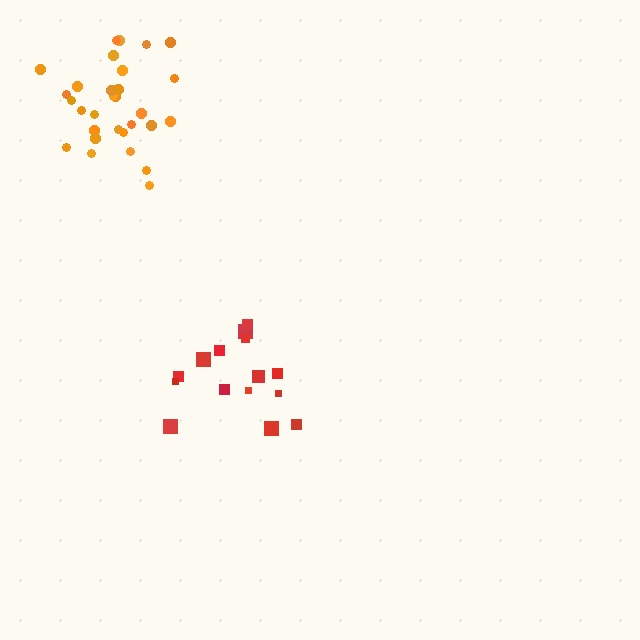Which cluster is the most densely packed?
Orange.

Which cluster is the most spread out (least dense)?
Red.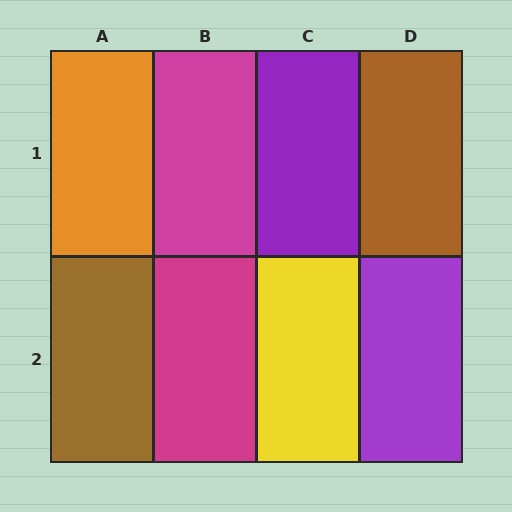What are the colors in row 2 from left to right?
Brown, magenta, yellow, purple.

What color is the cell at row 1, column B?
Magenta.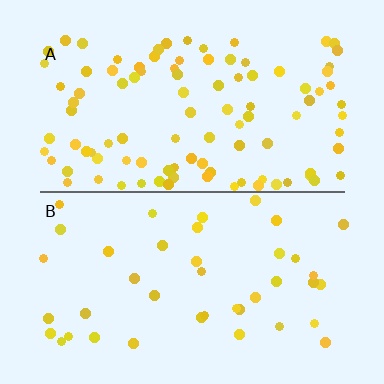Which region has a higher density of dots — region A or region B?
A (the top).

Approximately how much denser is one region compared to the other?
Approximately 2.4× — region A over region B.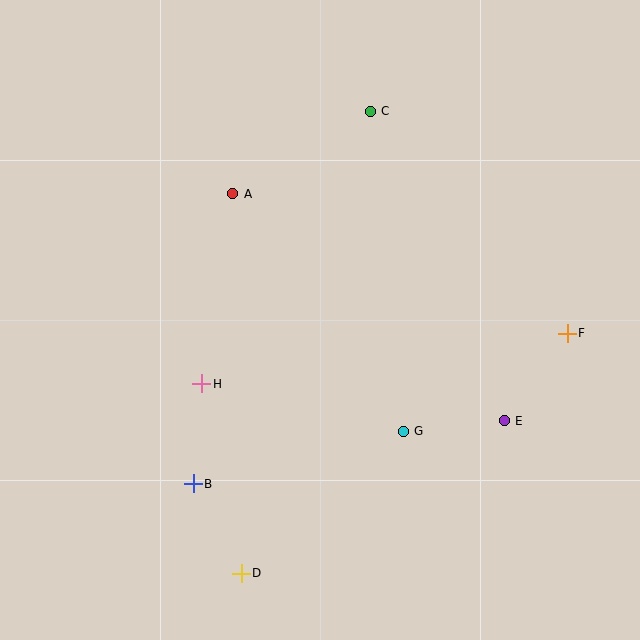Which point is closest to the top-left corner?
Point A is closest to the top-left corner.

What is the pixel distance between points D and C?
The distance between D and C is 479 pixels.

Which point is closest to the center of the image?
Point H at (202, 384) is closest to the center.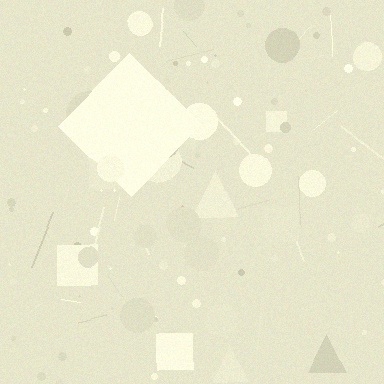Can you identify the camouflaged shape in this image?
The camouflaged shape is a diamond.